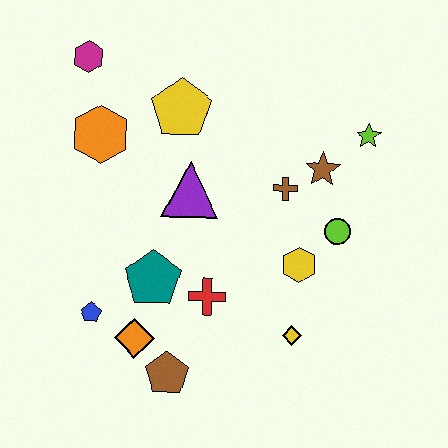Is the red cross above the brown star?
No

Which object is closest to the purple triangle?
The yellow pentagon is closest to the purple triangle.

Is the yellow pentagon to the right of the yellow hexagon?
No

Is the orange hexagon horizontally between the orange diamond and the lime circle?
No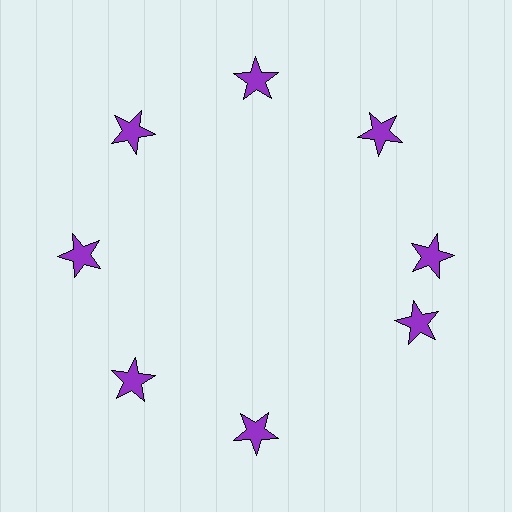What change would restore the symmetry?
The symmetry would be restored by rotating it back into even spacing with its neighbors so that all 8 stars sit at equal angles and equal distance from the center.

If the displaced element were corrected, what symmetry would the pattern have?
It would have 8-fold rotational symmetry — the pattern would map onto itself every 45 degrees.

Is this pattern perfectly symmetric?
No. The 8 purple stars are arranged in a ring, but one element near the 4 o'clock position is rotated out of alignment along the ring, breaking the 8-fold rotational symmetry.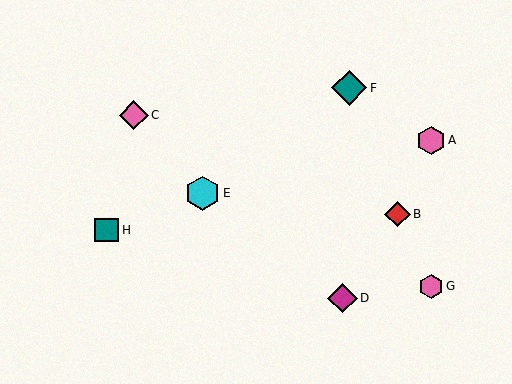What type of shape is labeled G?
Shape G is a pink hexagon.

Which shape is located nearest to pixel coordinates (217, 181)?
The cyan hexagon (labeled E) at (203, 193) is nearest to that location.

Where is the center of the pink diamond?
The center of the pink diamond is at (134, 116).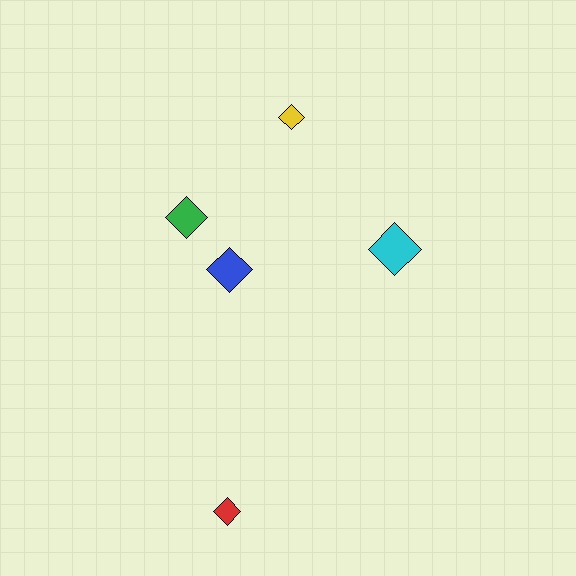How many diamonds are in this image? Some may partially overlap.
There are 5 diamonds.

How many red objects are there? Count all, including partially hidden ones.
There is 1 red object.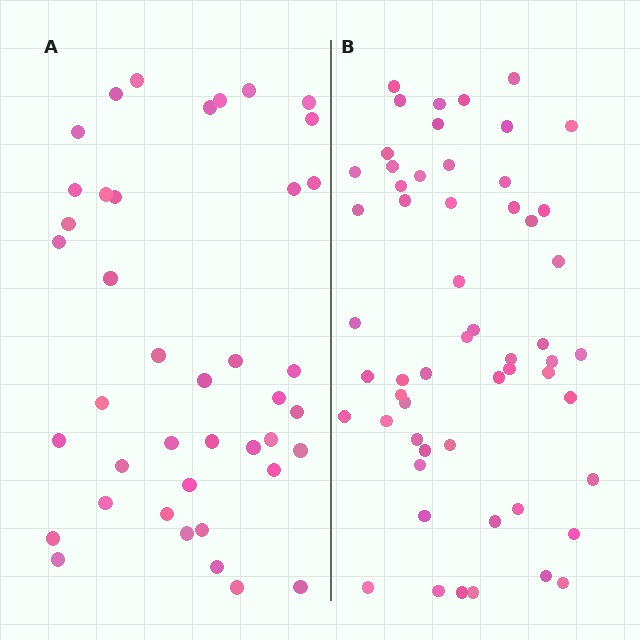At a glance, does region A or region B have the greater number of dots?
Region B (the right region) has more dots.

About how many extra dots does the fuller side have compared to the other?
Region B has approximately 15 more dots than region A.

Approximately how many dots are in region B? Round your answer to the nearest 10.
About 60 dots. (The exact count is 56, which rounds to 60.)